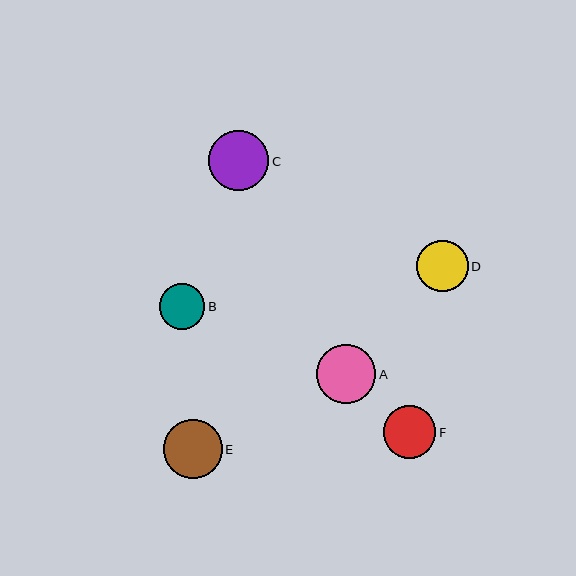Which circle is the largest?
Circle C is the largest with a size of approximately 60 pixels.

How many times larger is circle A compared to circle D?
Circle A is approximately 1.2 times the size of circle D.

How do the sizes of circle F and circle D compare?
Circle F and circle D are approximately the same size.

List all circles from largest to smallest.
From largest to smallest: C, A, E, F, D, B.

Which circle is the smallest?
Circle B is the smallest with a size of approximately 45 pixels.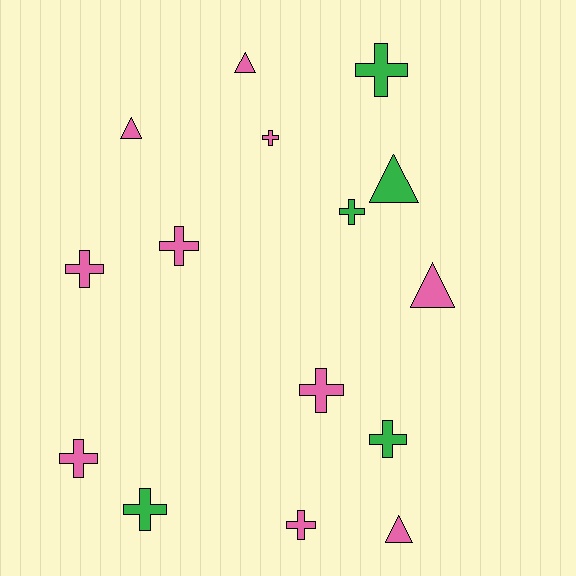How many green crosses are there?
There are 4 green crosses.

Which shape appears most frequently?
Cross, with 10 objects.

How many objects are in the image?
There are 15 objects.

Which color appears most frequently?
Pink, with 10 objects.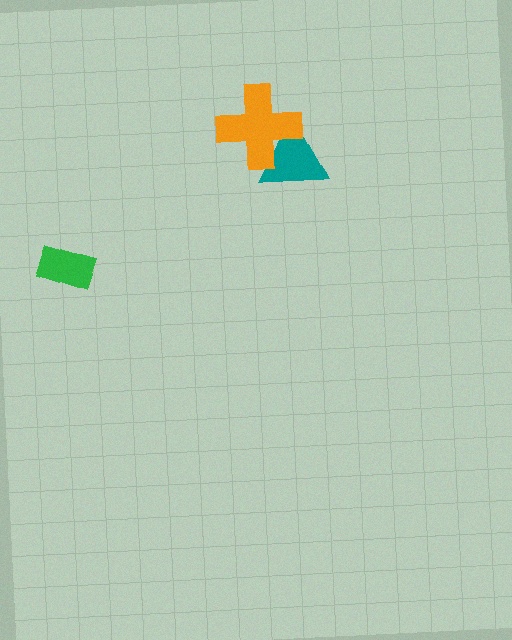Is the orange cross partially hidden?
No, no other shape covers it.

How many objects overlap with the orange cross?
1 object overlaps with the orange cross.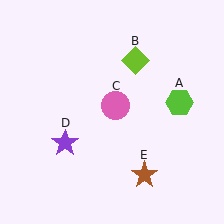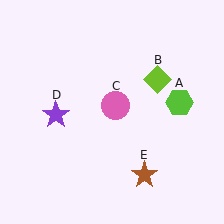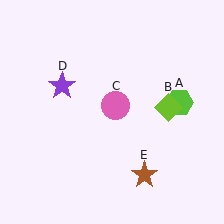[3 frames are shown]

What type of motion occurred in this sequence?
The lime diamond (object B), purple star (object D) rotated clockwise around the center of the scene.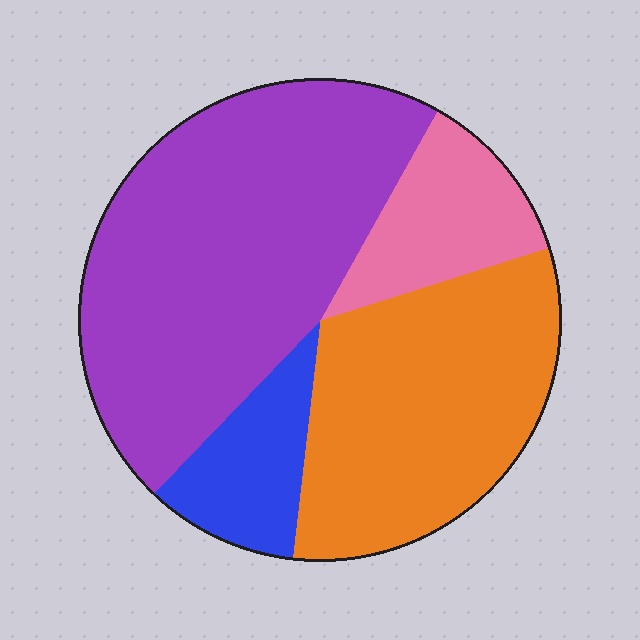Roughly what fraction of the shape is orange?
Orange takes up between a sixth and a third of the shape.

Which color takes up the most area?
Purple, at roughly 45%.